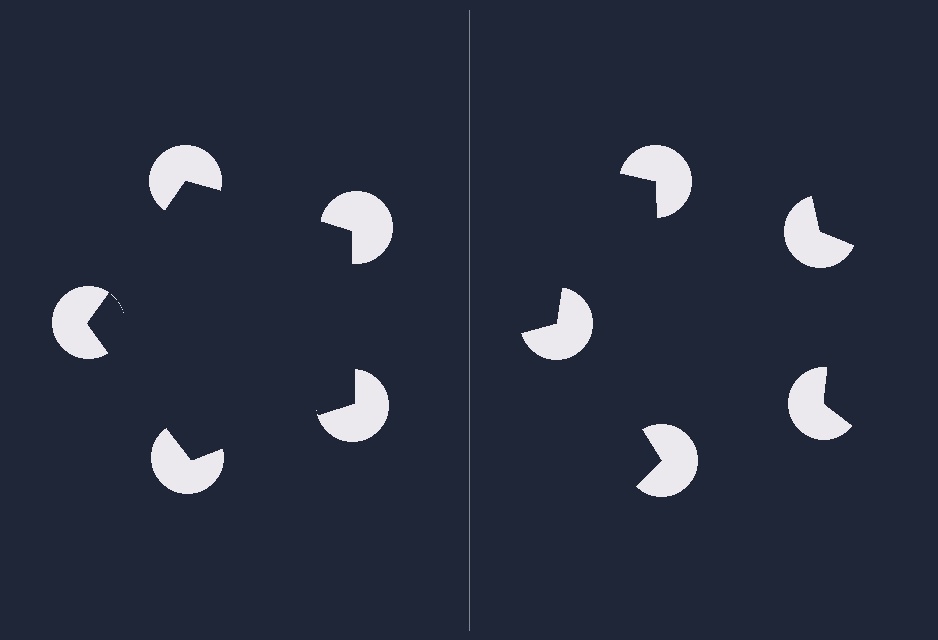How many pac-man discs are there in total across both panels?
10 — 5 on each side.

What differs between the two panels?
The pac-man discs are positioned identically on both sides; only the wedge orientations differ. On the left they align to a pentagon; on the right they are misaligned.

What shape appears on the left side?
An illusory pentagon.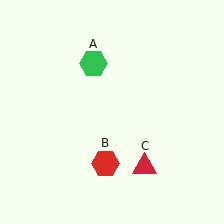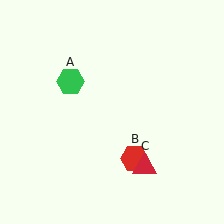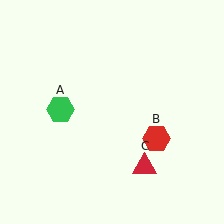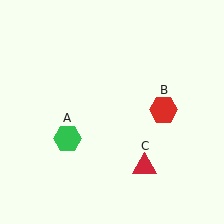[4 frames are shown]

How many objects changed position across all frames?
2 objects changed position: green hexagon (object A), red hexagon (object B).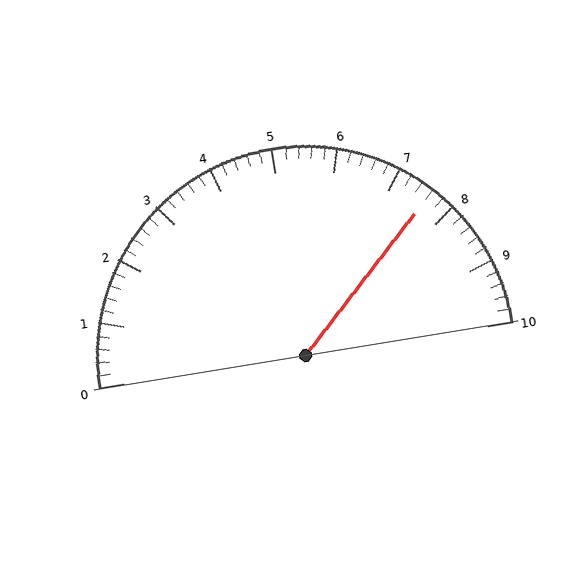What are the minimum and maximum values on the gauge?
The gauge ranges from 0 to 10.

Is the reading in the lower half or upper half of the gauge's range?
The reading is in the upper half of the range (0 to 10).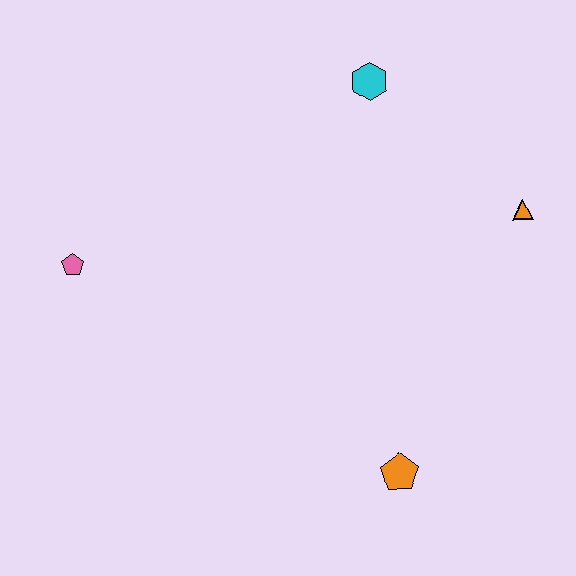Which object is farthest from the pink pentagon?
The orange triangle is farthest from the pink pentagon.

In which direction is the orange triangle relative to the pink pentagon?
The orange triangle is to the right of the pink pentagon.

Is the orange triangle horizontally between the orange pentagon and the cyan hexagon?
No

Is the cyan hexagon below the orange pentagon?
No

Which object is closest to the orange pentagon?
The orange triangle is closest to the orange pentagon.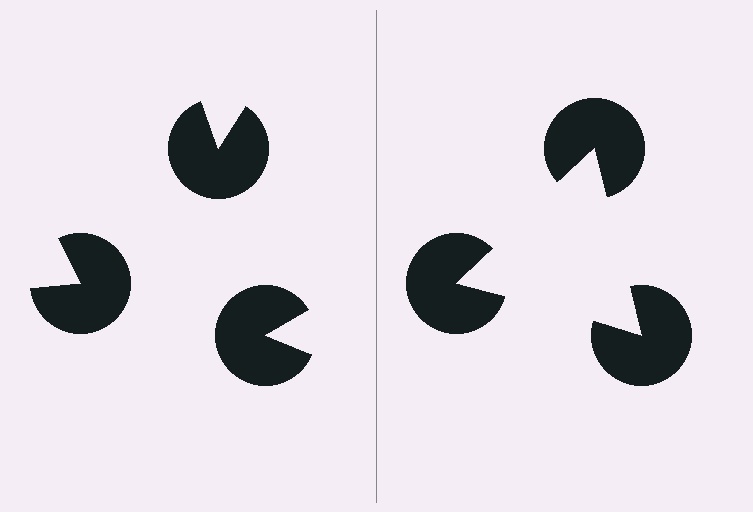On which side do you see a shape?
An illusory triangle appears on the right side. On the left side the wedge cuts are rotated, so no coherent shape forms.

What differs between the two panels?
The pac-man discs are positioned identically on both sides; only the wedge orientations differ. On the right they align to a triangle; on the left they are misaligned.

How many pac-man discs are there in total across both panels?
6 — 3 on each side.